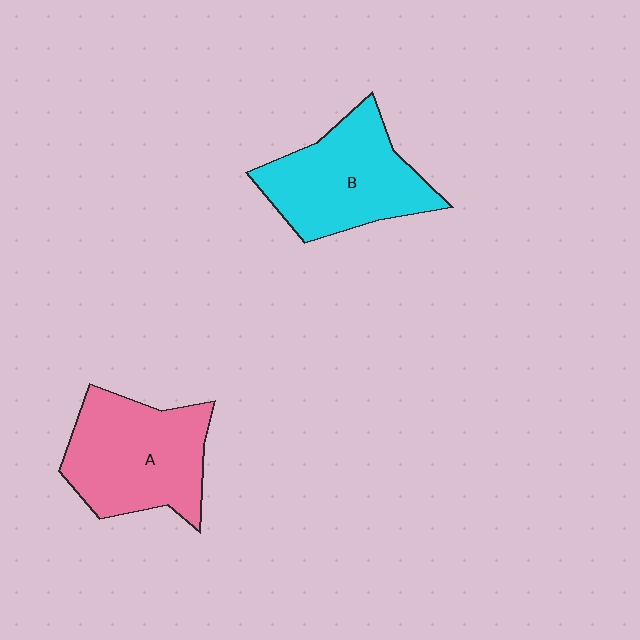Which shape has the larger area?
Shape A (pink).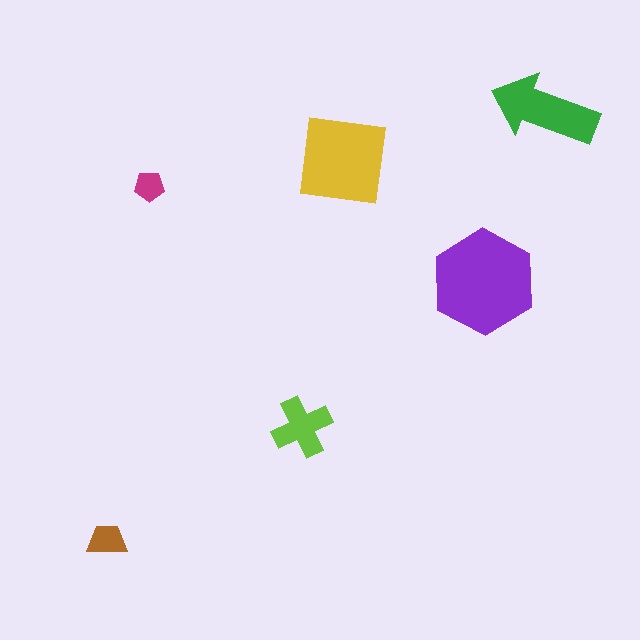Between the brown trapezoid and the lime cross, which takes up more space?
The lime cross.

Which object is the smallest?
The magenta pentagon.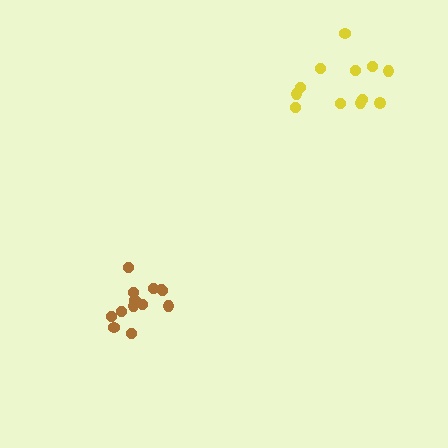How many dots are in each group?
Group 1: 14 dots, Group 2: 12 dots (26 total).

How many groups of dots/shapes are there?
There are 2 groups.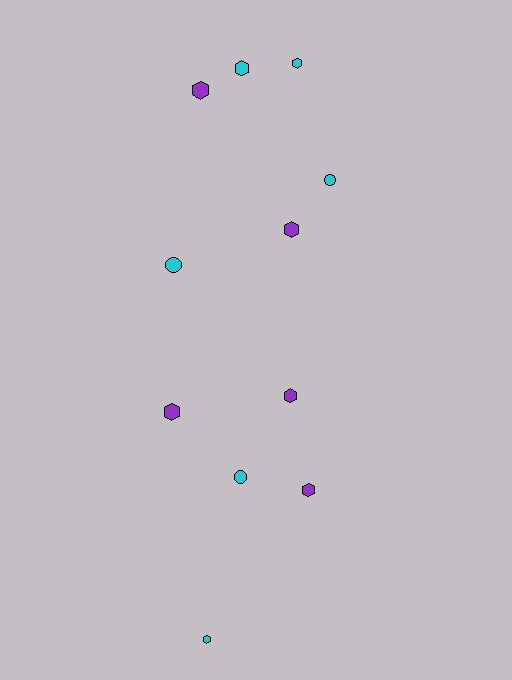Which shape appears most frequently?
Hexagon, with 8 objects.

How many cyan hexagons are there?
There are 3 cyan hexagons.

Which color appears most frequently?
Cyan, with 6 objects.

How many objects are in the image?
There are 11 objects.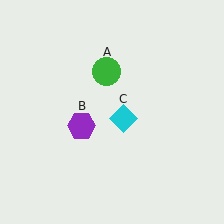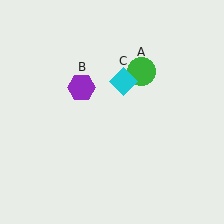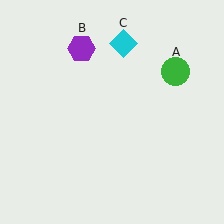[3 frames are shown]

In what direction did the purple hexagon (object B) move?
The purple hexagon (object B) moved up.